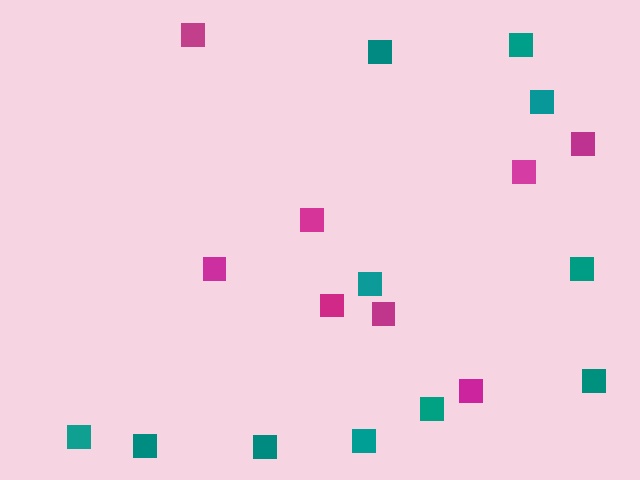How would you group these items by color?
There are 2 groups: one group of teal squares (11) and one group of magenta squares (8).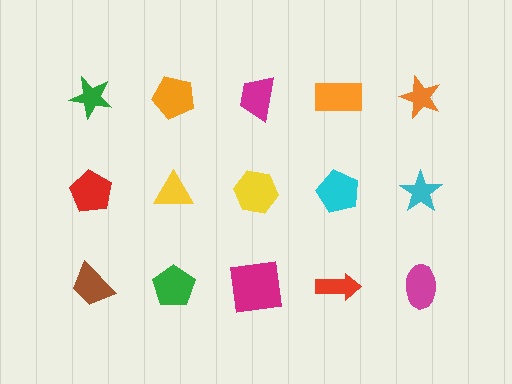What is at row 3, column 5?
A magenta ellipse.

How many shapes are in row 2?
5 shapes.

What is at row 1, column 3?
A magenta trapezoid.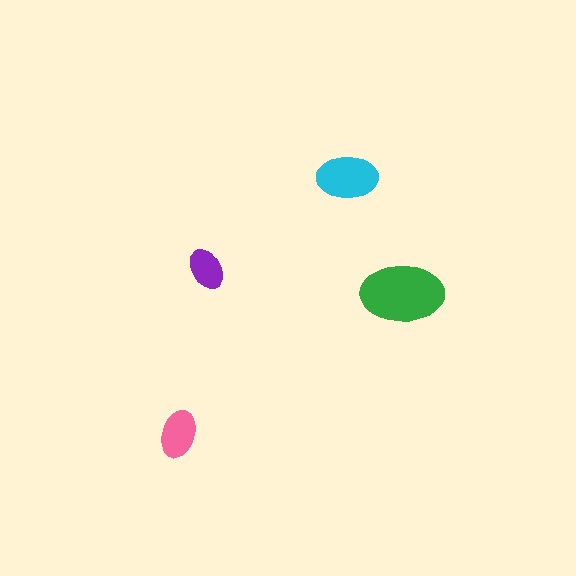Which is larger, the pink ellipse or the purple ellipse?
The pink one.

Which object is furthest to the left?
The pink ellipse is leftmost.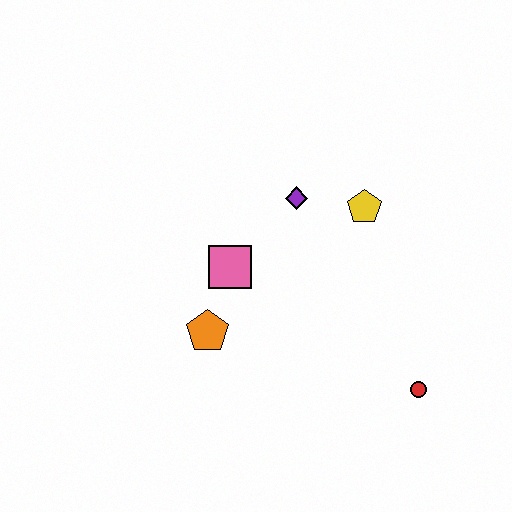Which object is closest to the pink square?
The orange pentagon is closest to the pink square.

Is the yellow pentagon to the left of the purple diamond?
No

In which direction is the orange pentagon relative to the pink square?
The orange pentagon is below the pink square.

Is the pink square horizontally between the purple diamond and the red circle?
No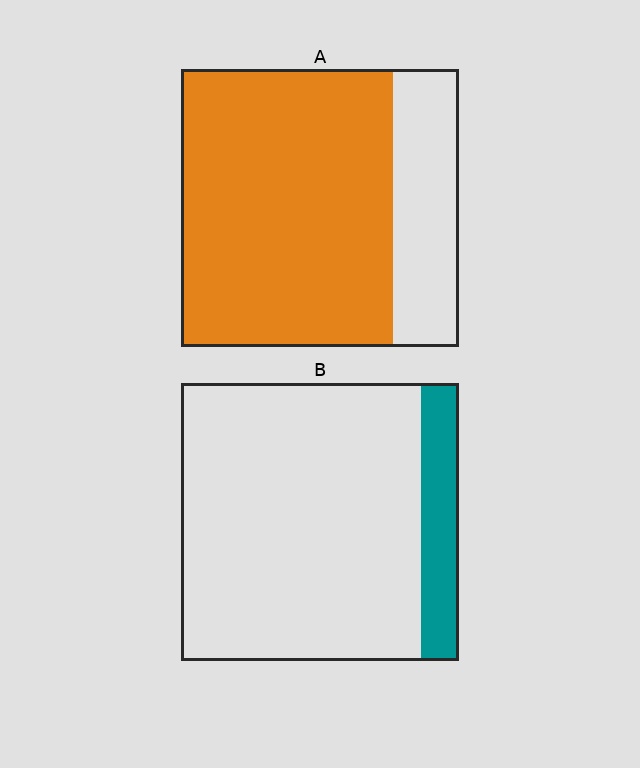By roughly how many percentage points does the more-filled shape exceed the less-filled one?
By roughly 65 percentage points (A over B).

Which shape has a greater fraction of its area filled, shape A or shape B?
Shape A.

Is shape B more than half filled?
No.